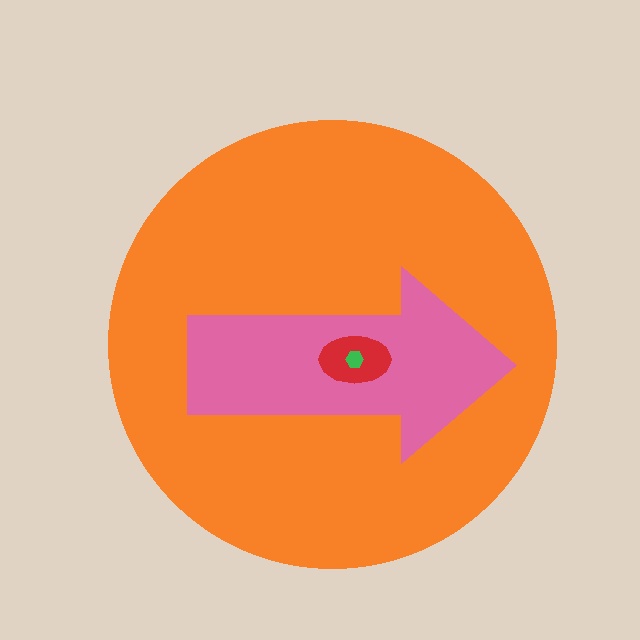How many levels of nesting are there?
4.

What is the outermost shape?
The orange circle.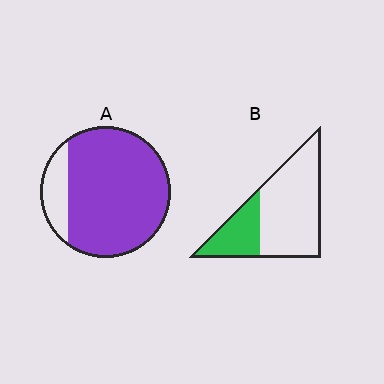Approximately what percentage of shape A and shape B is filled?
A is approximately 85% and B is approximately 30%.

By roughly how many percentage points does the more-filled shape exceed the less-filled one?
By roughly 55 percentage points (A over B).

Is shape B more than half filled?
No.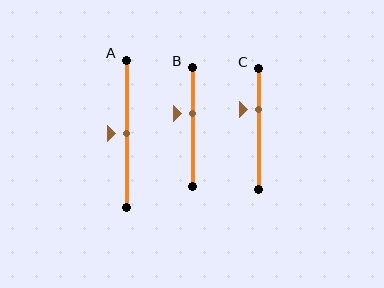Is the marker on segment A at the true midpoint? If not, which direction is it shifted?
Yes, the marker on segment A is at the true midpoint.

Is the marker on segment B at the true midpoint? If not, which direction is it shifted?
No, the marker on segment B is shifted upward by about 12% of the segment length.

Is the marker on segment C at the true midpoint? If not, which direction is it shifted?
No, the marker on segment C is shifted upward by about 16% of the segment length.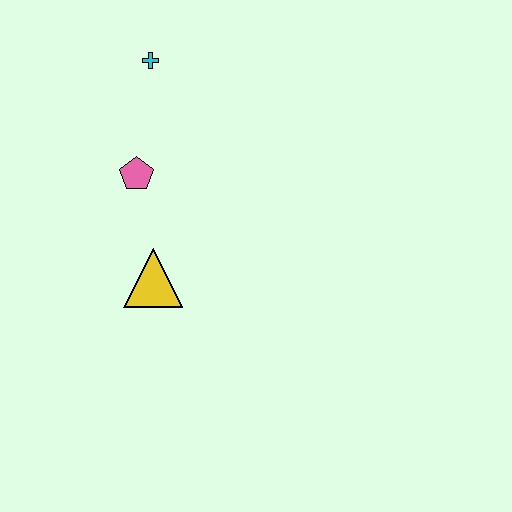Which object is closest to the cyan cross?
The pink pentagon is closest to the cyan cross.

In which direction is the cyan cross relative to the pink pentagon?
The cyan cross is above the pink pentagon.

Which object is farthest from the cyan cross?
The yellow triangle is farthest from the cyan cross.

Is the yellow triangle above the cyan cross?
No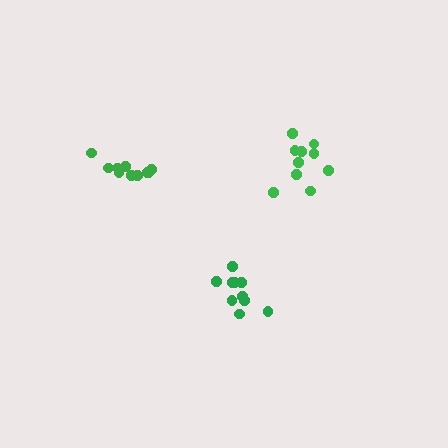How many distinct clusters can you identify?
There are 3 distinct clusters.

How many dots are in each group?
Group 1: 10 dots, Group 2: 10 dots, Group 3: 10 dots (30 total).